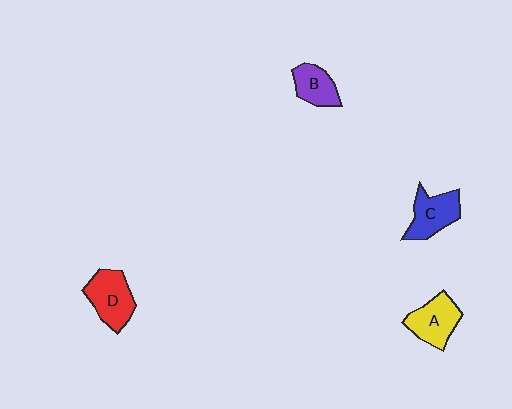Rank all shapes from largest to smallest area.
From largest to smallest: D (red), A (yellow), C (blue), B (purple).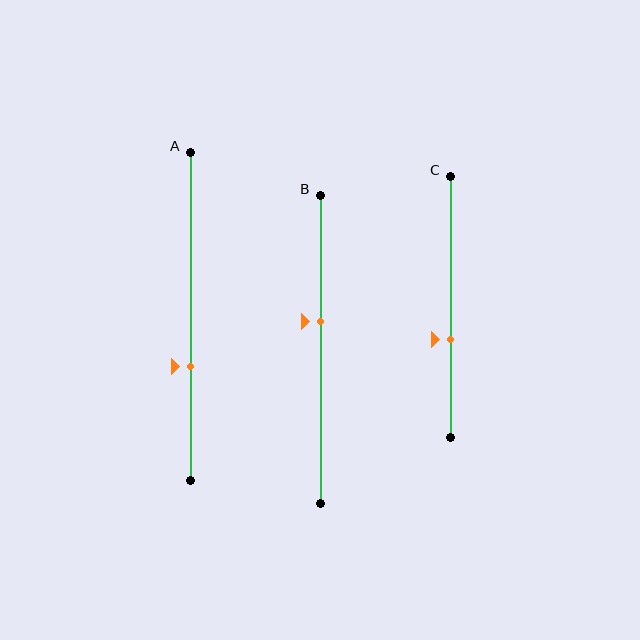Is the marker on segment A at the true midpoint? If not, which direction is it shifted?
No, the marker on segment A is shifted downward by about 15% of the segment length.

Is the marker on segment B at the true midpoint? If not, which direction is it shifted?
No, the marker on segment B is shifted upward by about 9% of the segment length.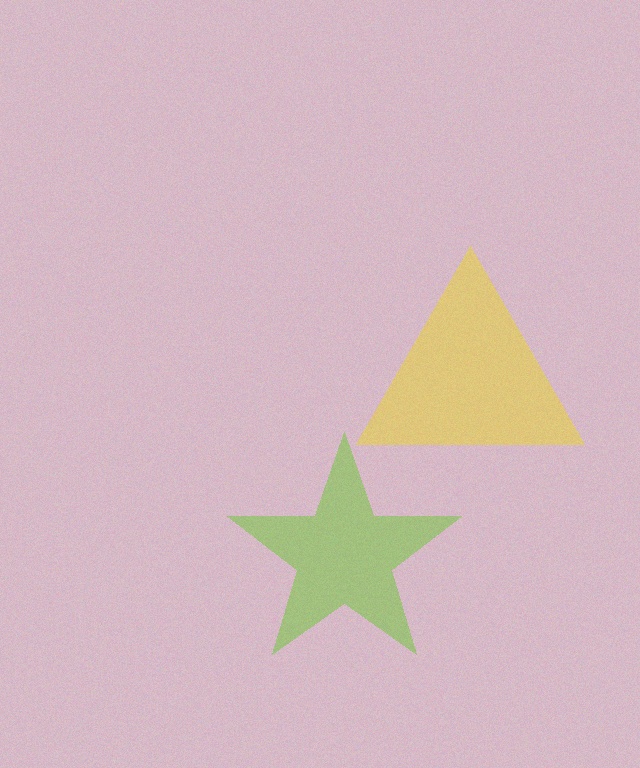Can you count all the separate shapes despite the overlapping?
Yes, there are 2 separate shapes.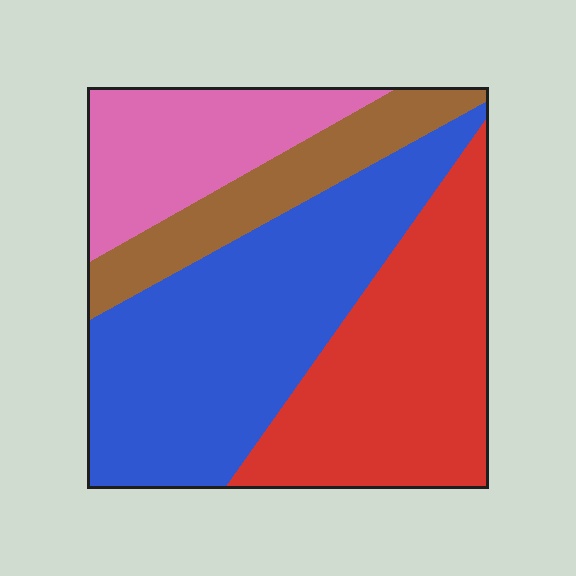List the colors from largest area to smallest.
From largest to smallest: blue, red, pink, brown.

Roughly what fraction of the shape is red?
Red takes up about one third (1/3) of the shape.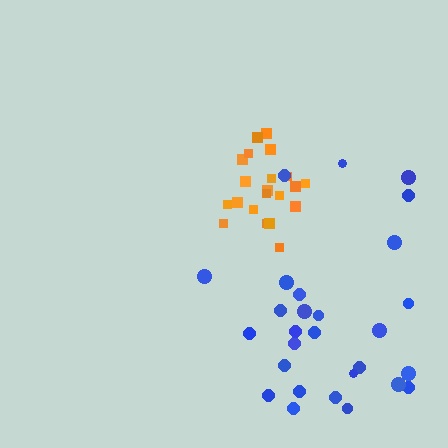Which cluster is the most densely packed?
Orange.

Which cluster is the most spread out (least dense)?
Blue.